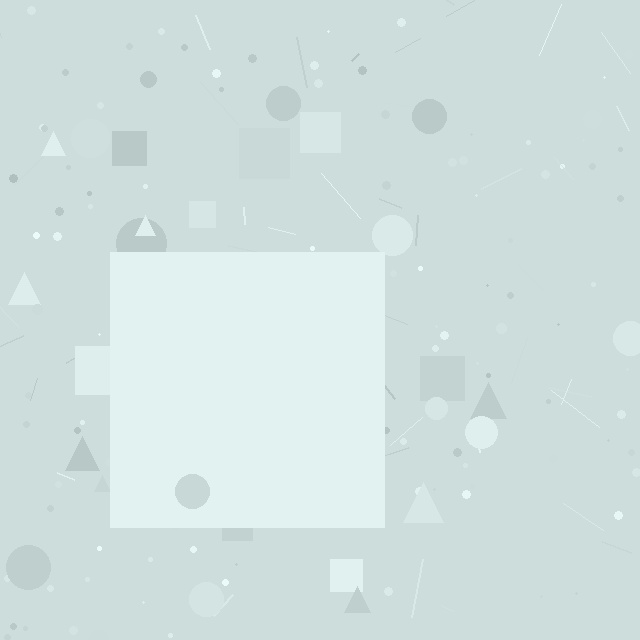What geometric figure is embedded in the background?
A square is embedded in the background.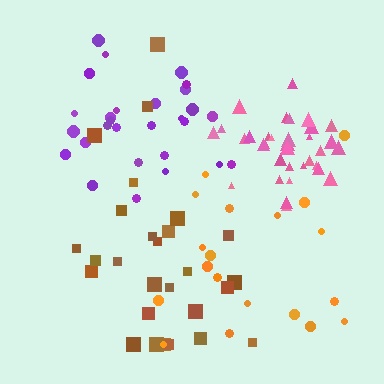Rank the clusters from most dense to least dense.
pink, purple, brown, orange.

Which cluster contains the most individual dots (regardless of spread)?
Pink (35).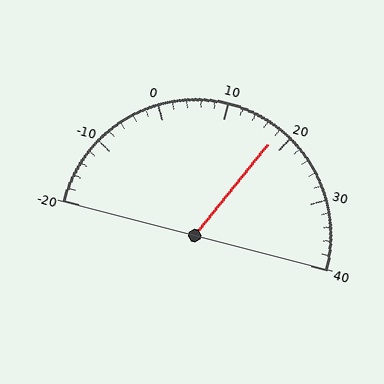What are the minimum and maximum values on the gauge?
The gauge ranges from -20 to 40.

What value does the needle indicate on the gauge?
The needle indicates approximately 18.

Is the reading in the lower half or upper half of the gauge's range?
The reading is in the upper half of the range (-20 to 40).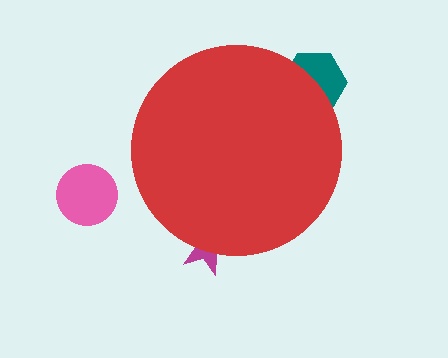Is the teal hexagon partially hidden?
Yes, the teal hexagon is partially hidden behind the red circle.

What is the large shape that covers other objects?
A red circle.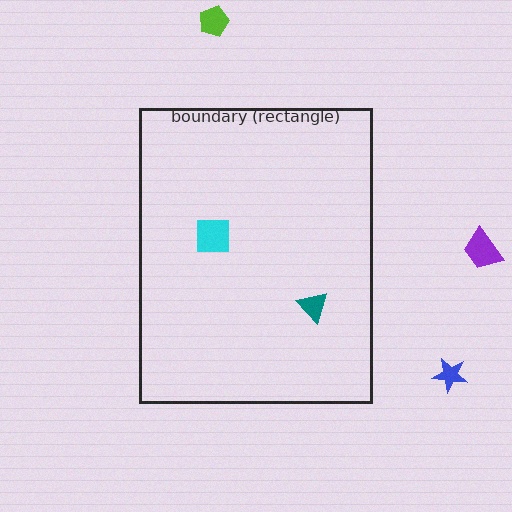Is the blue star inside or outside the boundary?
Outside.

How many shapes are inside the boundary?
2 inside, 3 outside.